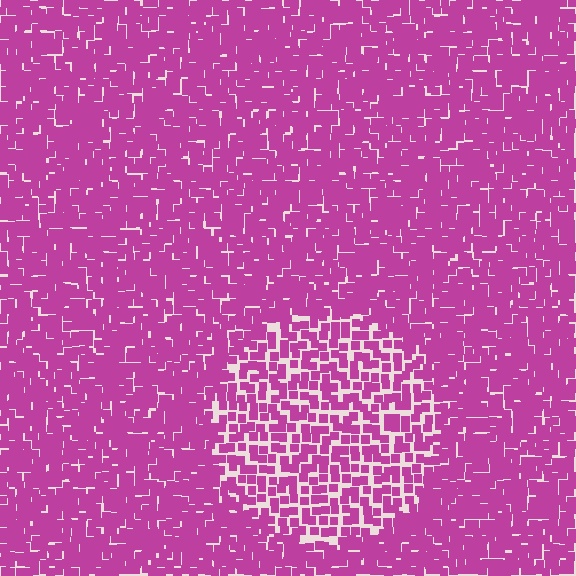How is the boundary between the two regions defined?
The boundary is defined by a change in element density (approximately 1.7x ratio). All elements are the same color, size, and shape.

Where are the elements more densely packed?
The elements are more densely packed outside the circle boundary.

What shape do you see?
I see a circle.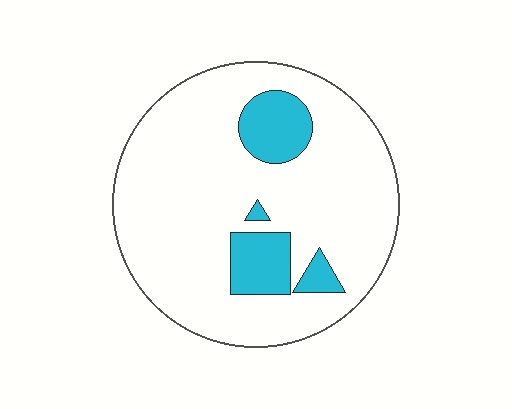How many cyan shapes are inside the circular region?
4.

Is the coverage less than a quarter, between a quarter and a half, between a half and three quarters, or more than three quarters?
Less than a quarter.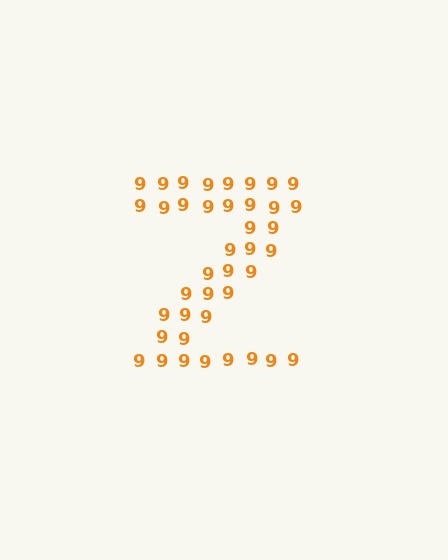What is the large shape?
The large shape is the letter Z.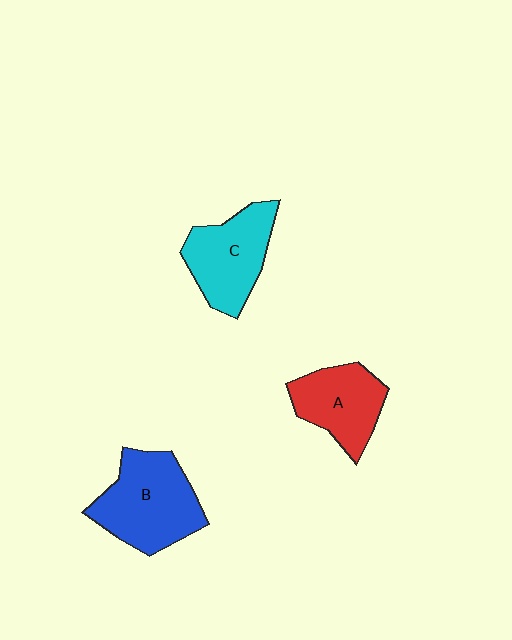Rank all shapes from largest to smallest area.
From largest to smallest: B (blue), C (cyan), A (red).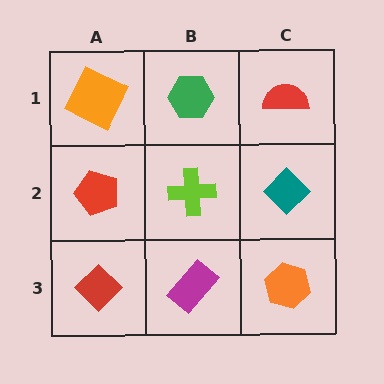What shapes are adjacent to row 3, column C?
A teal diamond (row 2, column C), a magenta rectangle (row 3, column B).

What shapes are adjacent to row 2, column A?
An orange square (row 1, column A), a red diamond (row 3, column A), a lime cross (row 2, column B).